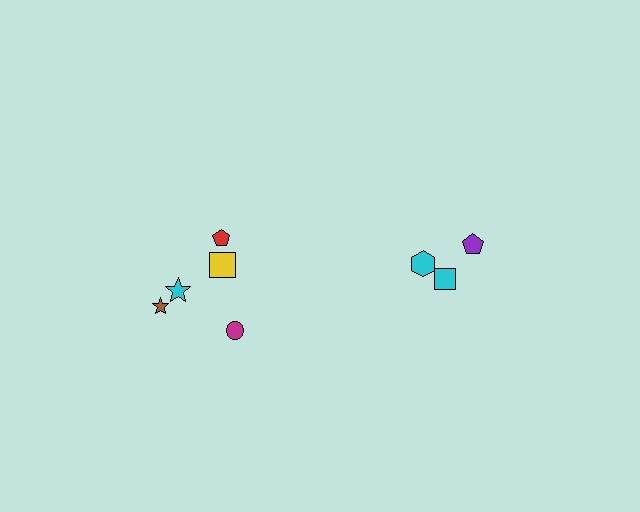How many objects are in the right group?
There are 3 objects.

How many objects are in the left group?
There are 5 objects.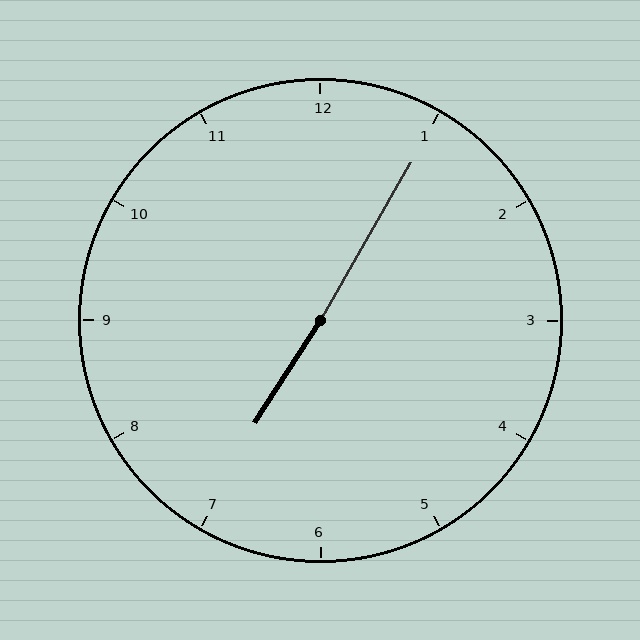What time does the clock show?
7:05.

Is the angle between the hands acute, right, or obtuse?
It is obtuse.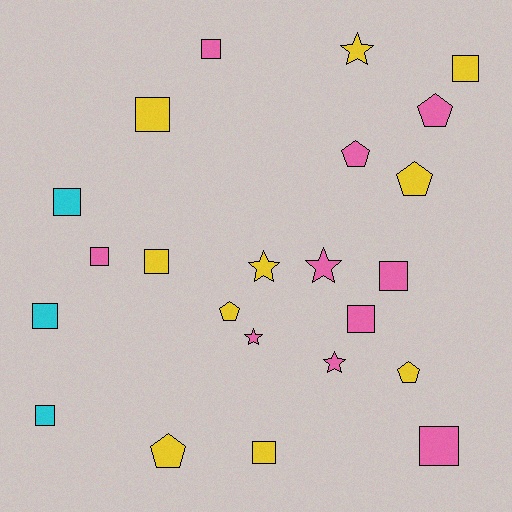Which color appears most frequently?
Yellow, with 10 objects.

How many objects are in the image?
There are 23 objects.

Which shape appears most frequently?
Square, with 12 objects.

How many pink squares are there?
There are 5 pink squares.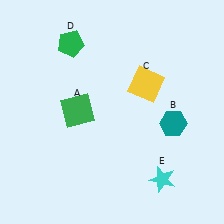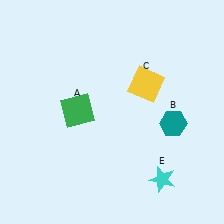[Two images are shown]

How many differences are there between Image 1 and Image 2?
There is 1 difference between the two images.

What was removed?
The green pentagon (D) was removed in Image 2.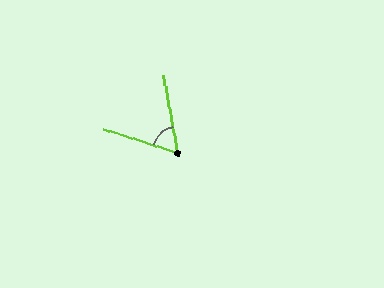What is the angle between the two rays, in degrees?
Approximately 62 degrees.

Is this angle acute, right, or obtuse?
It is acute.